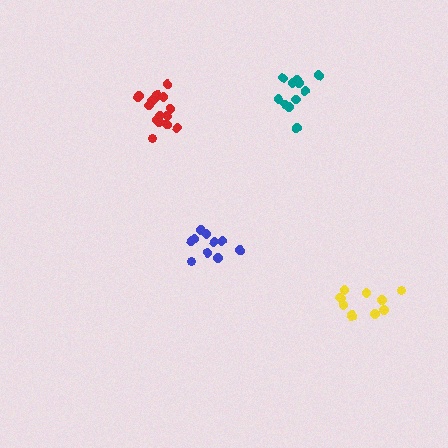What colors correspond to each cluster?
The clusters are colored: teal, red, blue, yellow.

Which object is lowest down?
The yellow cluster is bottommost.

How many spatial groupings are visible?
There are 4 spatial groupings.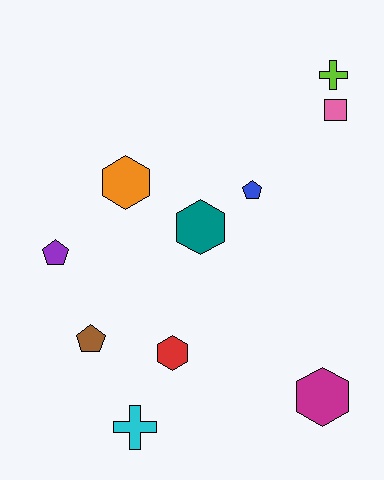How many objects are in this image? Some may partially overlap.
There are 10 objects.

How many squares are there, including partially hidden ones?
There is 1 square.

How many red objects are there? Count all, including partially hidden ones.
There is 1 red object.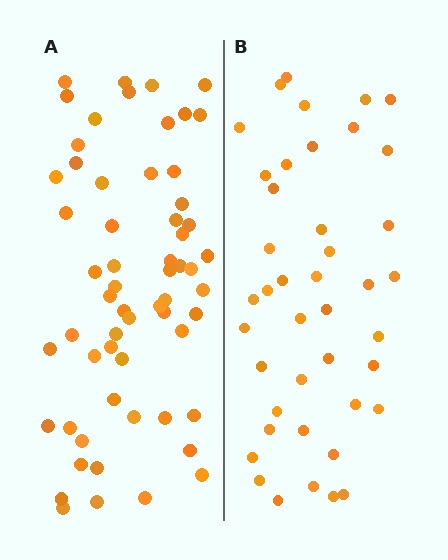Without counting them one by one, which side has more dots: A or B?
Region A (the left region) has more dots.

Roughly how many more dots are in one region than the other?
Region A has approximately 20 more dots than region B.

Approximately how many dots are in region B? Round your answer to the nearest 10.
About 40 dots. (The exact count is 42, which rounds to 40.)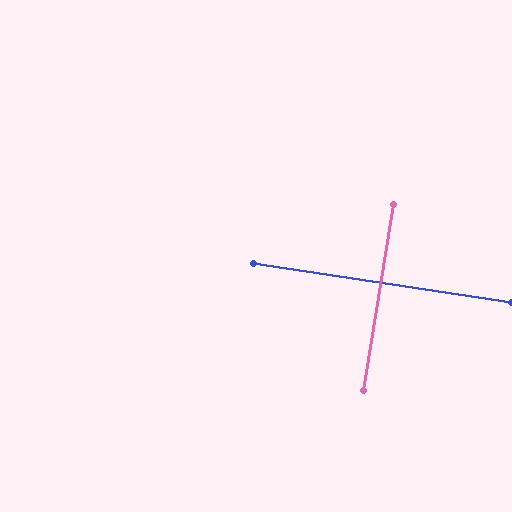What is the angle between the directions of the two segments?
Approximately 89 degrees.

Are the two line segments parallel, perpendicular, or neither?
Perpendicular — they meet at approximately 89°.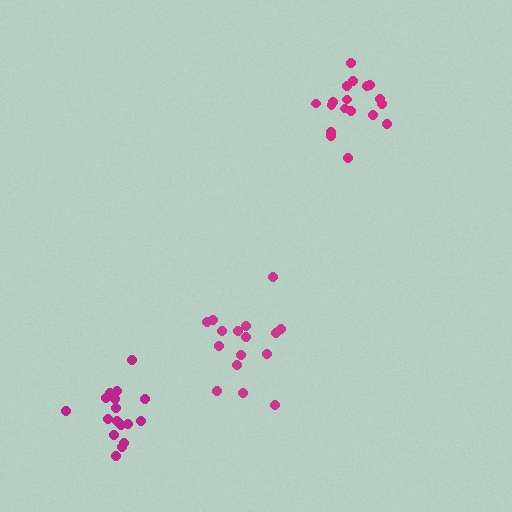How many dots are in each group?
Group 1: 16 dots, Group 2: 18 dots, Group 3: 17 dots (51 total).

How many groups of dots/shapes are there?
There are 3 groups.